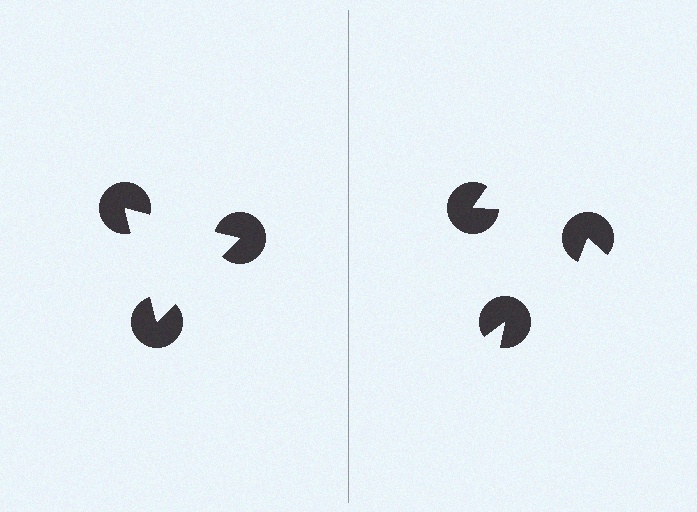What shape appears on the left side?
An illusory triangle.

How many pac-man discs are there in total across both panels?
6 — 3 on each side.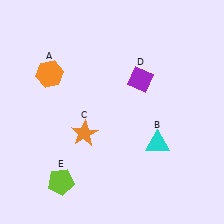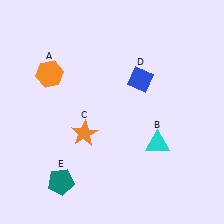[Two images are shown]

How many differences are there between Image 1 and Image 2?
There are 2 differences between the two images.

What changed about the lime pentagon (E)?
In Image 1, E is lime. In Image 2, it changed to teal.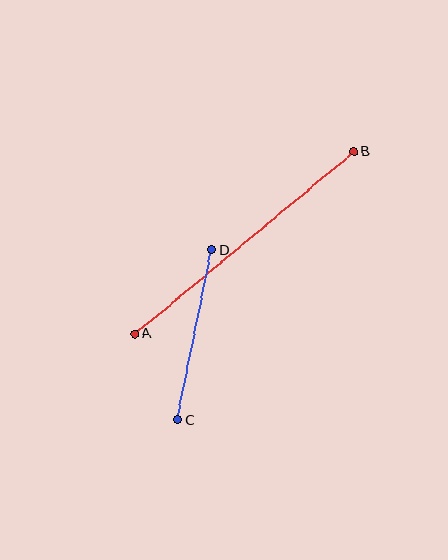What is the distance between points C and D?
The distance is approximately 174 pixels.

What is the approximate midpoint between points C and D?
The midpoint is at approximately (195, 335) pixels.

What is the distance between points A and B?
The distance is approximately 285 pixels.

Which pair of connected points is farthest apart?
Points A and B are farthest apart.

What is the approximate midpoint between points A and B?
The midpoint is at approximately (244, 243) pixels.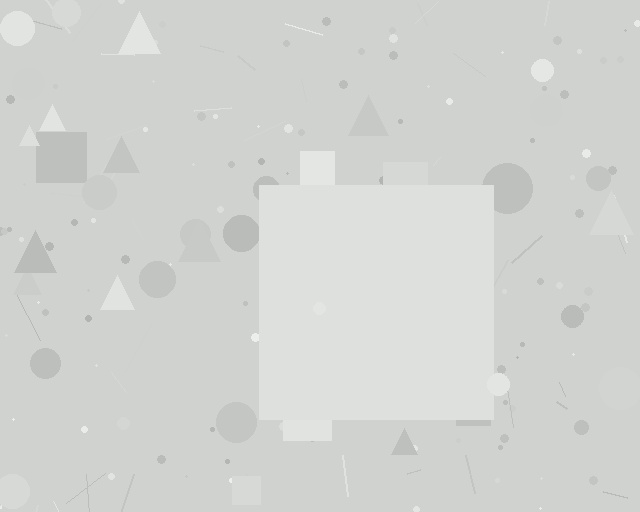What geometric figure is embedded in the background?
A square is embedded in the background.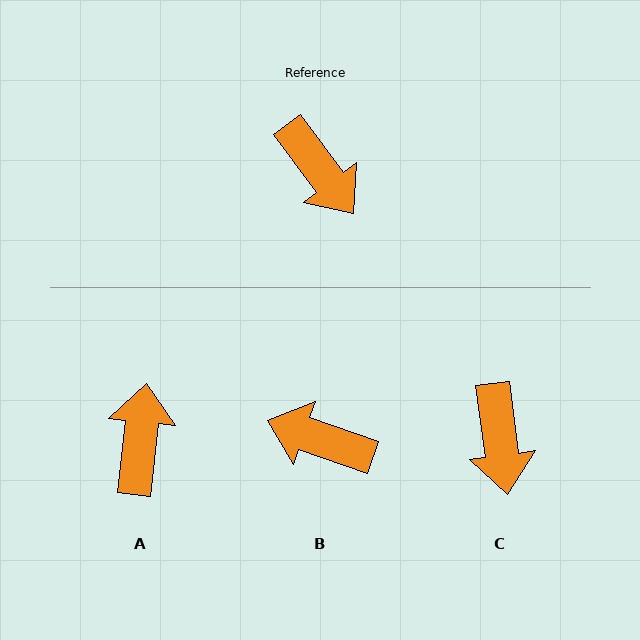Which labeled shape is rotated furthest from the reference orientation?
B, about 146 degrees away.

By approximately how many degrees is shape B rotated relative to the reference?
Approximately 146 degrees clockwise.